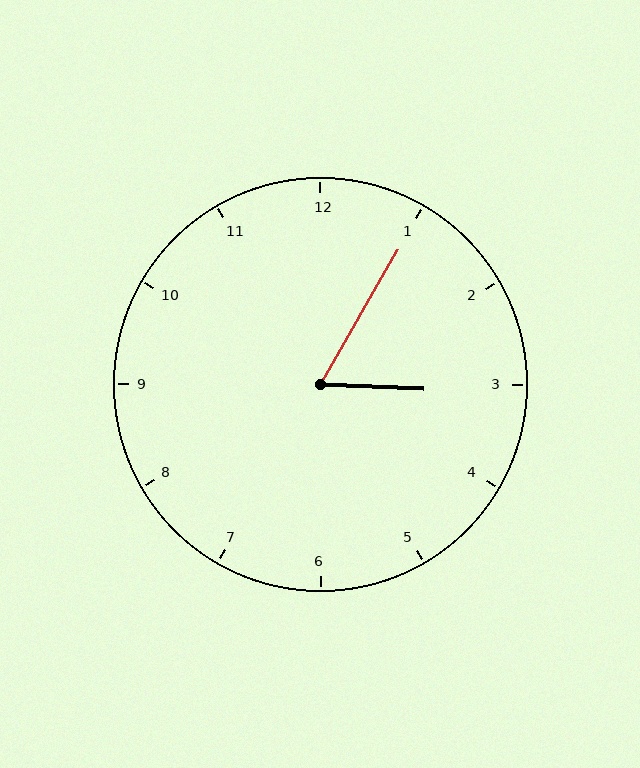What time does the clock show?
3:05.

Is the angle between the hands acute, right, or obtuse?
It is acute.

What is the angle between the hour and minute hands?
Approximately 62 degrees.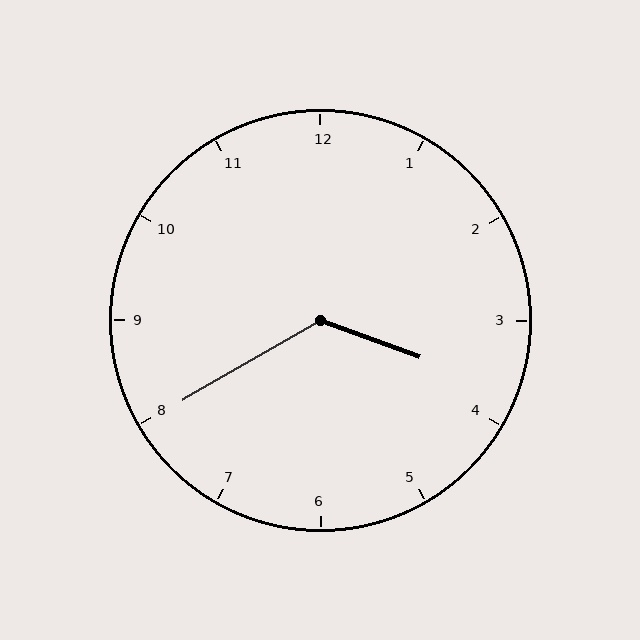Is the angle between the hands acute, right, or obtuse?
It is obtuse.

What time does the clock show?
3:40.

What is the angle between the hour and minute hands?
Approximately 130 degrees.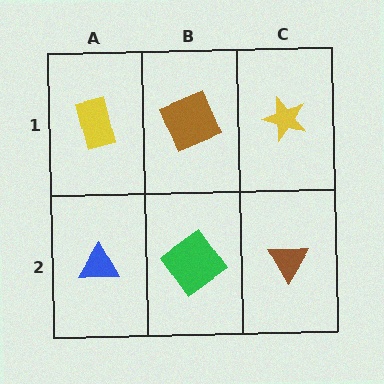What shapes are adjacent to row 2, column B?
A brown square (row 1, column B), a blue triangle (row 2, column A), a brown triangle (row 2, column C).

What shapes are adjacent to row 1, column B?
A green diamond (row 2, column B), a yellow rectangle (row 1, column A), a yellow star (row 1, column C).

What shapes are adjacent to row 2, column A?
A yellow rectangle (row 1, column A), a green diamond (row 2, column B).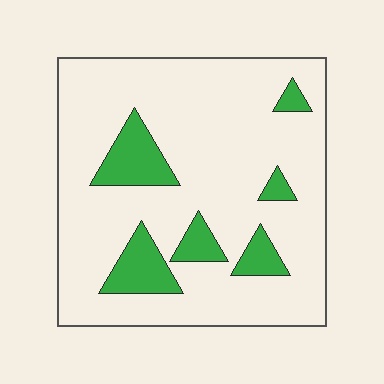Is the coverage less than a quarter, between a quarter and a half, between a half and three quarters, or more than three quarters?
Less than a quarter.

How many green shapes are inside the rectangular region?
6.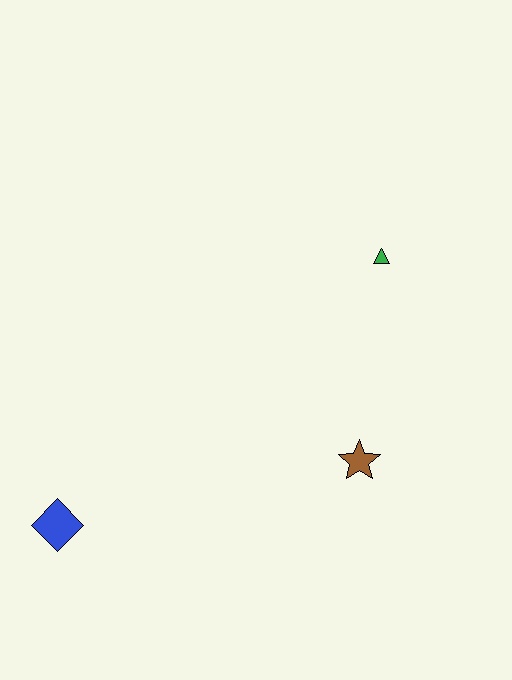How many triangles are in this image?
There is 1 triangle.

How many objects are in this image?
There are 3 objects.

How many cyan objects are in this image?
There are no cyan objects.